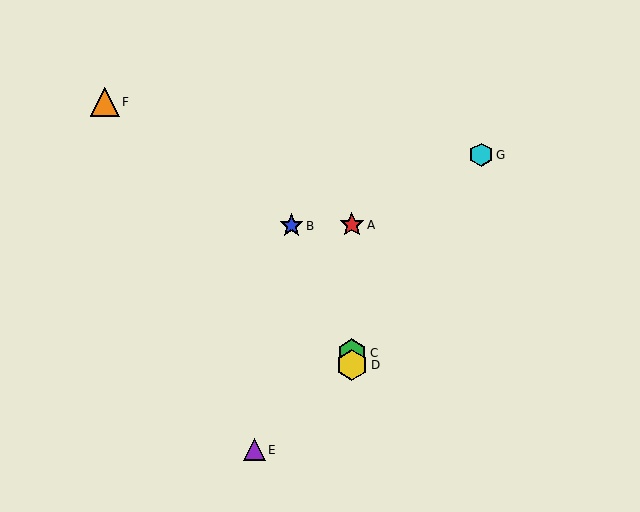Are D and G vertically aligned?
No, D is at x≈352 and G is at x≈481.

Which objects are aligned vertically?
Objects A, C, D are aligned vertically.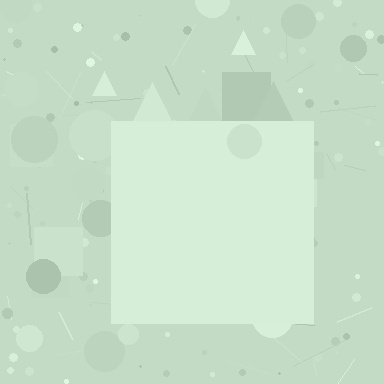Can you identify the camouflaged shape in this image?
The camouflaged shape is a square.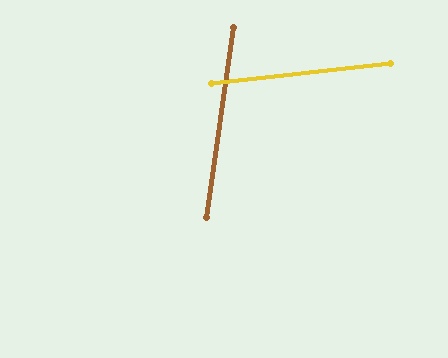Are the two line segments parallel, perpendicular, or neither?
Neither parallel nor perpendicular — they differ by about 75°.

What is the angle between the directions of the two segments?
Approximately 75 degrees.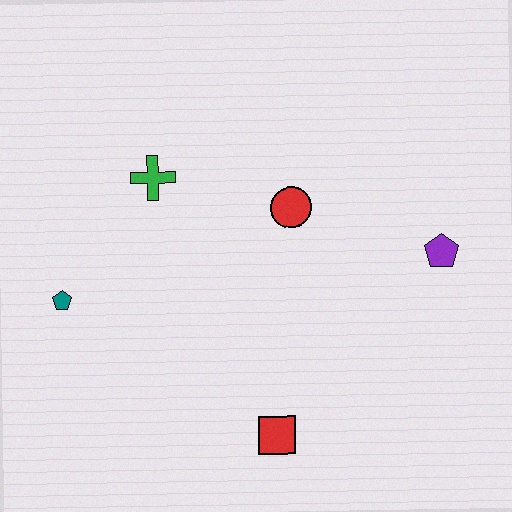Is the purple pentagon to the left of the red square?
No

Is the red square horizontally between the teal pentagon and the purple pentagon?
Yes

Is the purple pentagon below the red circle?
Yes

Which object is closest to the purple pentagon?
The red circle is closest to the purple pentagon.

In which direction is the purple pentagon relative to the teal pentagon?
The purple pentagon is to the right of the teal pentagon.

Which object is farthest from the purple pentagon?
The teal pentagon is farthest from the purple pentagon.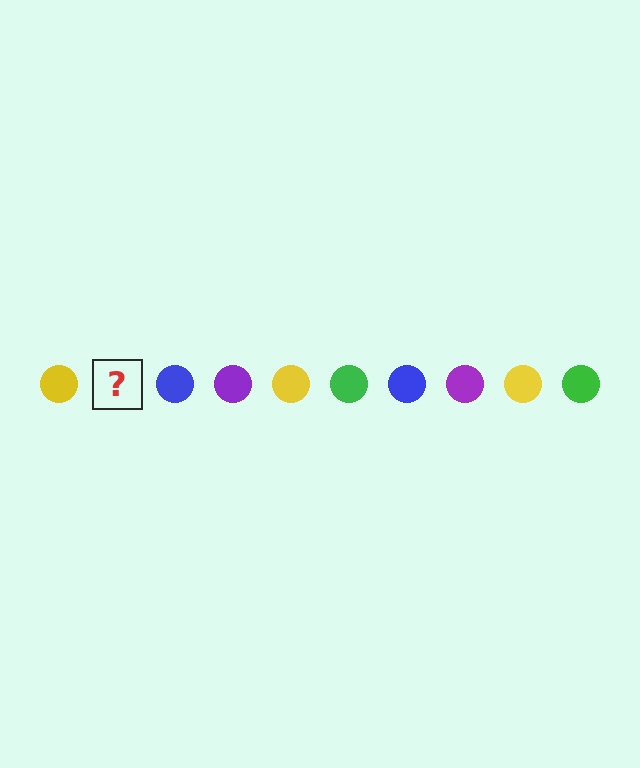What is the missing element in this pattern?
The missing element is a green circle.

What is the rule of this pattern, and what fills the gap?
The rule is that the pattern cycles through yellow, green, blue, purple circles. The gap should be filled with a green circle.